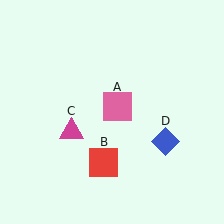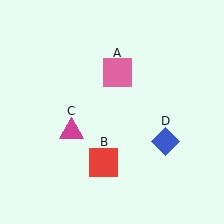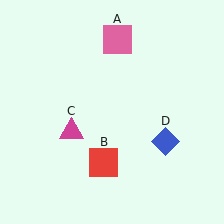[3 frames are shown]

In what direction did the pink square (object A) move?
The pink square (object A) moved up.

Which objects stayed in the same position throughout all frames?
Red square (object B) and magenta triangle (object C) and blue diamond (object D) remained stationary.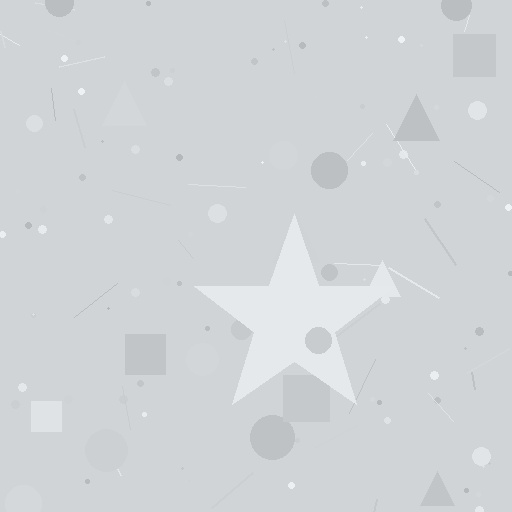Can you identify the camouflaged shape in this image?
The camouflaged shape is a star.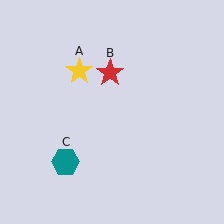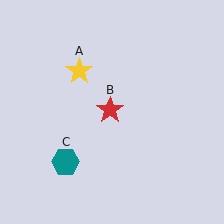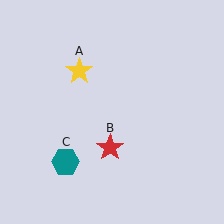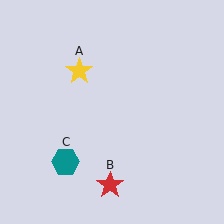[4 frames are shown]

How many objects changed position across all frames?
1 object changed position: red star (object B).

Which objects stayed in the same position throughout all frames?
Yellow star (object A) and teal hexagon (object C) remained stationary.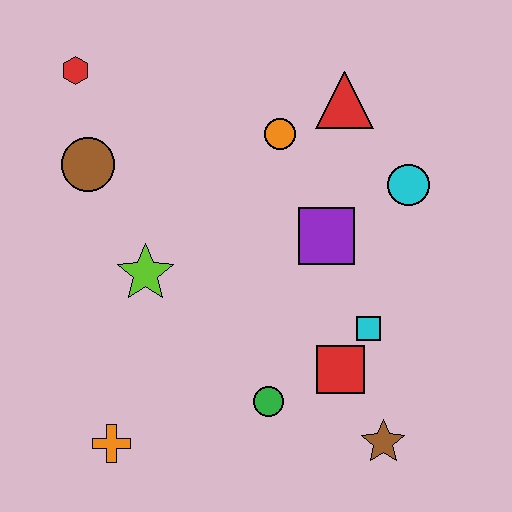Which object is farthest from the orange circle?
The orange cross is farthest from the orange circle.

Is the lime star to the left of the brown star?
Yes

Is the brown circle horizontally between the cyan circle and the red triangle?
No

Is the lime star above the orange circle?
No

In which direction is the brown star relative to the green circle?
The brown star is to the right of the green circle.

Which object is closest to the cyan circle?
The purple square is closest to the cyan circle.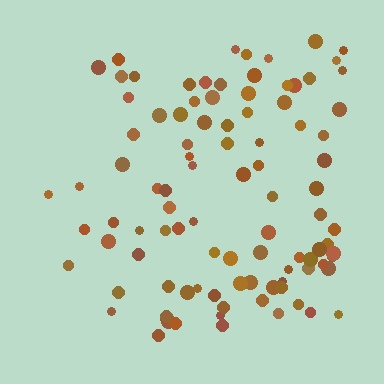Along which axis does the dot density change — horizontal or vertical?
Horizontal.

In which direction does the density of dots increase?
From left to right, with the right side densest.